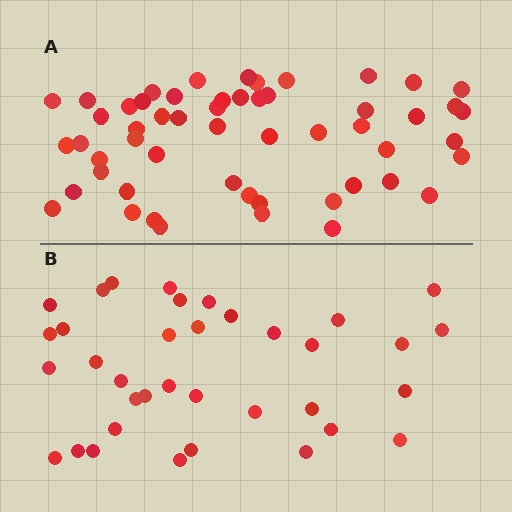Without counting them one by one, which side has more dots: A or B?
Region A (the top region) has more dots.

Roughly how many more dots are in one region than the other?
Region A has approximately 20 more dots than region B.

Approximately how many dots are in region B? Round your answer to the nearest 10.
About 40 dots. (The exact count is 36, which rounds to 40.)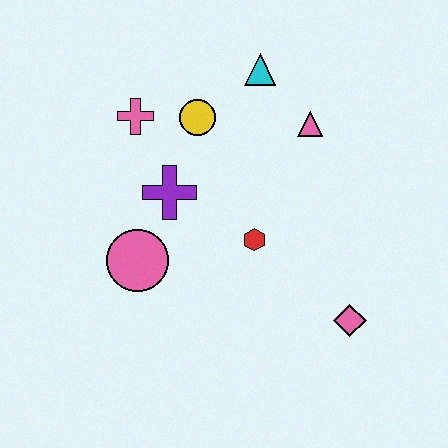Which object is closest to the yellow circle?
The pink cross is closest to the yellow circle.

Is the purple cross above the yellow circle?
No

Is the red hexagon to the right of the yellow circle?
Yes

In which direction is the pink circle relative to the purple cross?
The pink circle is below the purple cross.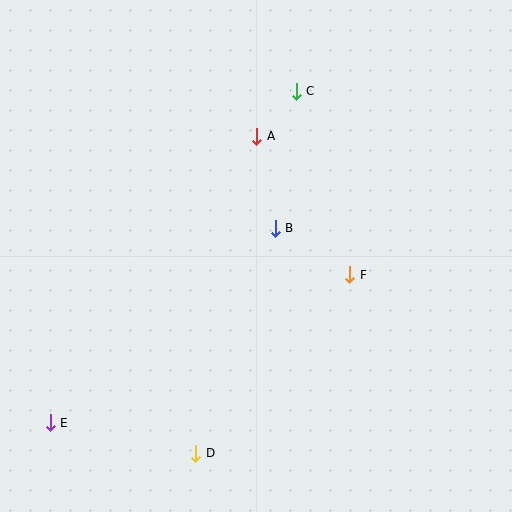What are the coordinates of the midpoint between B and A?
The midpoint between B and A is at (266, 182).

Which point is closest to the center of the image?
Point B at (275, 228) is closest to the center.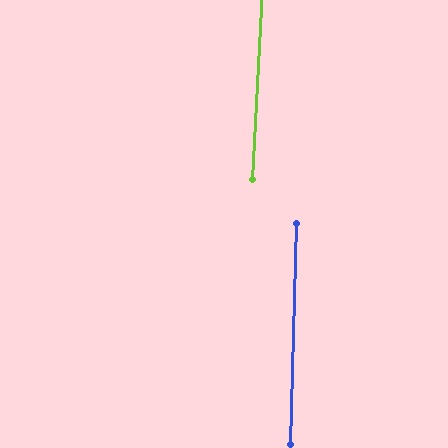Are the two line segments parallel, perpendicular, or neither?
Parallel — their directions differ by only 1.5°.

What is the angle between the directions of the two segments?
Approximately 1 degree.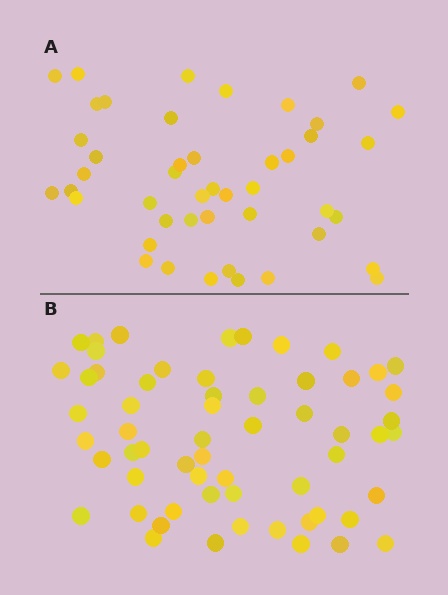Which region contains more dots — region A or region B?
Region B (the bottom region) has more dots.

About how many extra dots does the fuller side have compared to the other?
Region B has approximately 15 more dots than region A.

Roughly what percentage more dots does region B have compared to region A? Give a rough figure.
About 35% more.